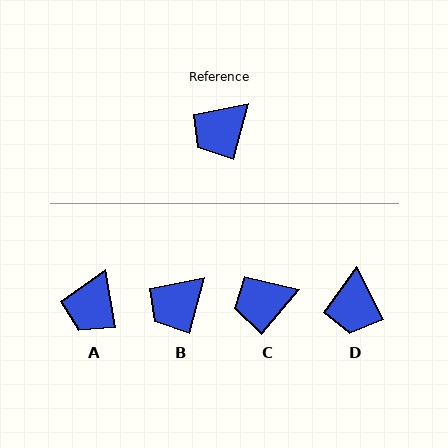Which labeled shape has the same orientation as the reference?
B.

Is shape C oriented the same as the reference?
No, it is off by about 25 degrees.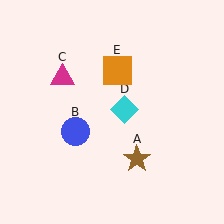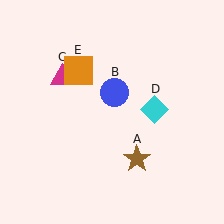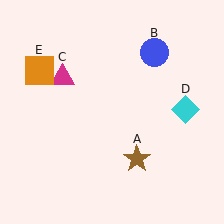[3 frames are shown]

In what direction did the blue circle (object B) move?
The blue circle (object B) moved up and to the right.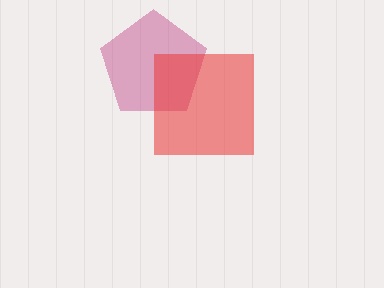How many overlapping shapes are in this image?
There are 2 overlapping shapes in the image.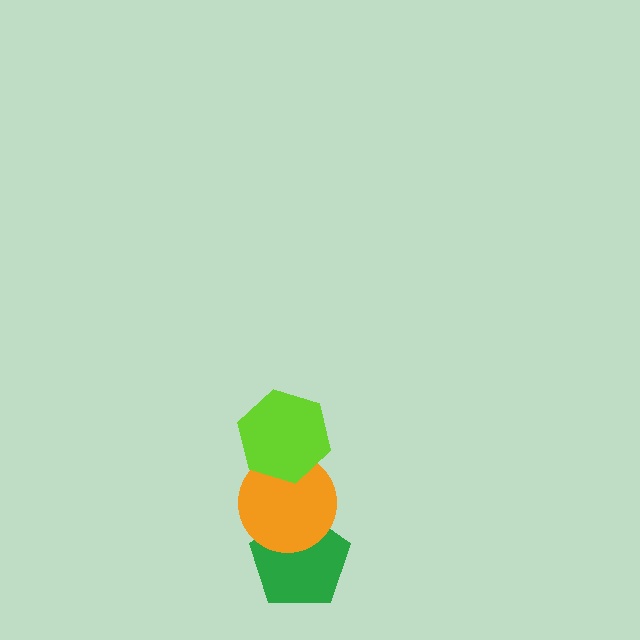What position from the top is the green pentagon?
The green pentagon is 3rd from the top.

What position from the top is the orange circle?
The orange circle is 2nd from the top.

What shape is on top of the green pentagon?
The orange circle is on top of the green pentagon.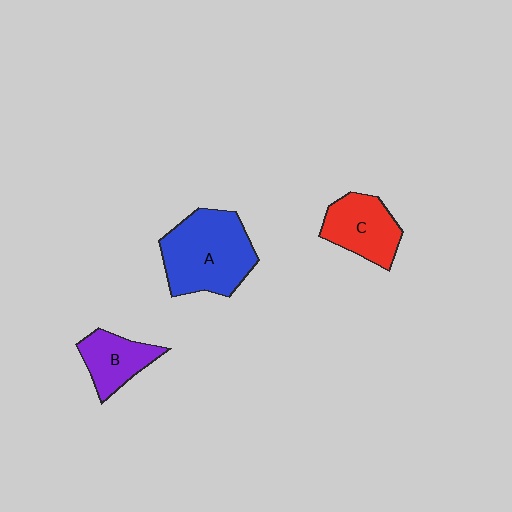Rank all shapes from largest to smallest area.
From largest to smallest: A (blue), C (red), B (purple).